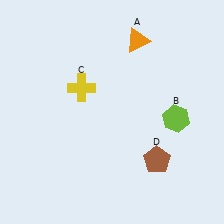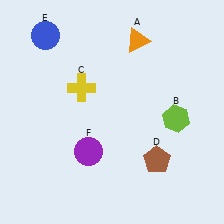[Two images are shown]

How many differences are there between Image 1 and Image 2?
There are 2 differences between the two images.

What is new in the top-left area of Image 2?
A blue circle (E) was added in the top-left area of Image 2.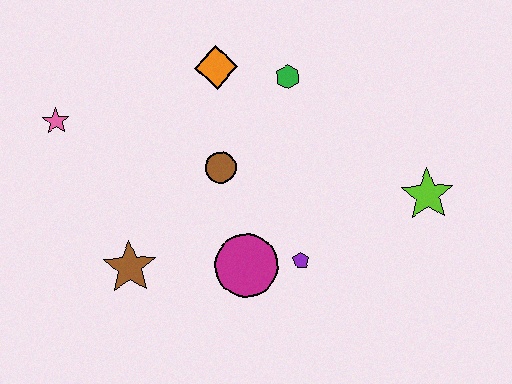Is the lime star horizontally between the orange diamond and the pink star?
No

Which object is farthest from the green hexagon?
The brown star is farthest from the green hexagon.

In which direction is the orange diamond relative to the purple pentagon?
The orange diamond is above the purple pentagon.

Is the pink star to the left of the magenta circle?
Yes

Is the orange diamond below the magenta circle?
No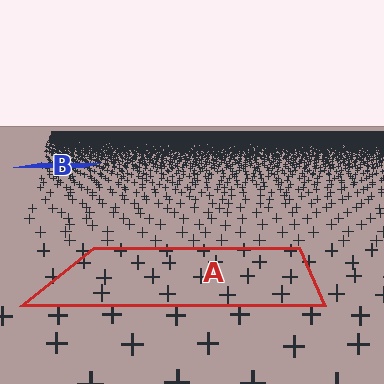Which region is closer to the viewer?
Region A is closer. The texture elements there are larger and more spread out.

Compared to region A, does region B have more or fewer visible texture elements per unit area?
Region B has more texture elements per unit area — they are packed more densely because it is farther away.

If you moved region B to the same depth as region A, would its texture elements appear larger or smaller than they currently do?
They would appear larger. At a closer depth, the same texture elements are projected at a bigger on-screen size.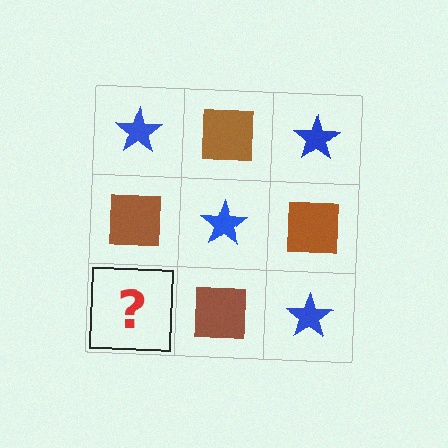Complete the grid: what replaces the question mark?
The question mark should be replaced with a blue star.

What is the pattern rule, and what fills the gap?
The rule is that it alternates blue star and brown square in a checkerboard pattern. The gap should be filled with a blue star.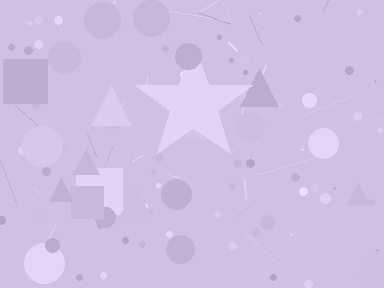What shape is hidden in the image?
A star is hidden in the image.